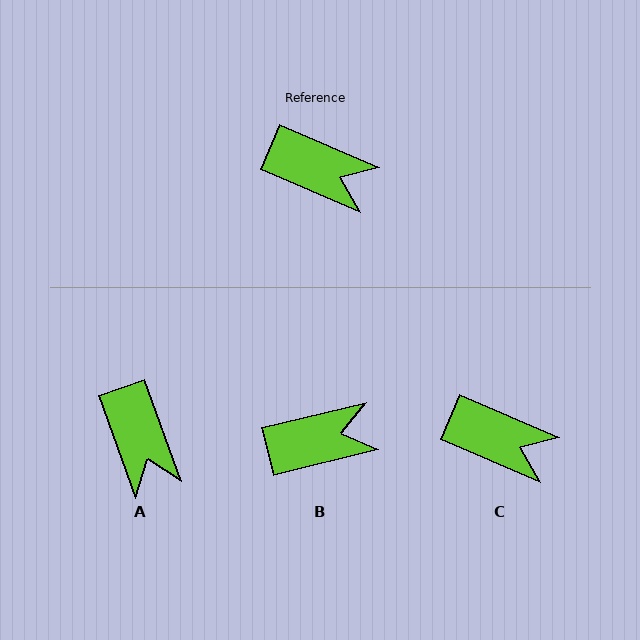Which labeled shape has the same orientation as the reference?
C.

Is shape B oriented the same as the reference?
No, it is off by about 37 degrees.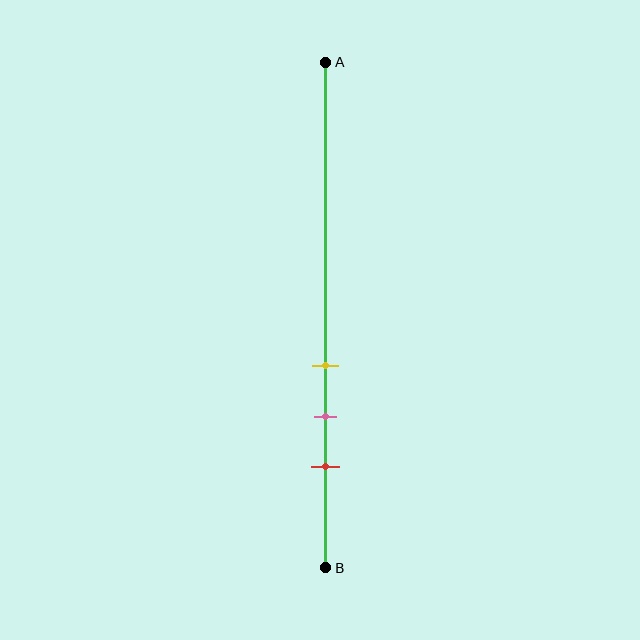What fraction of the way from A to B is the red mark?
The red mark is approximately 80% (0.8) of the way from A to B.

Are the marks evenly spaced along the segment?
Yes, the marks are approximately evenly spaced.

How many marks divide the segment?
There are 3 marks dividing the segment.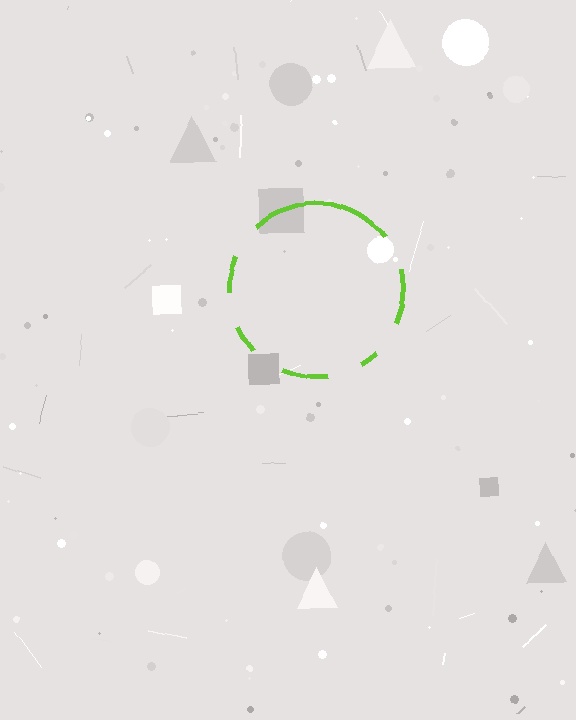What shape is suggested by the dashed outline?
The dashed outline suggests a circle.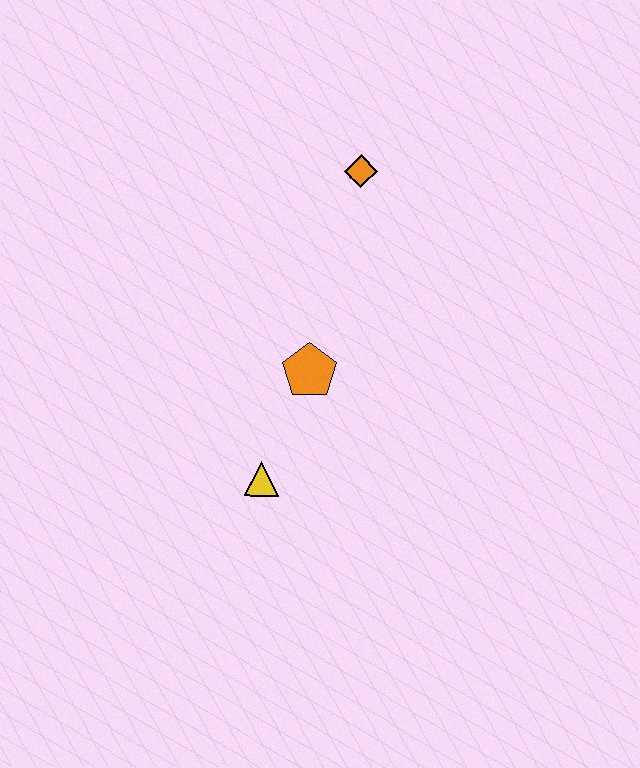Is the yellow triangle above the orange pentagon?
No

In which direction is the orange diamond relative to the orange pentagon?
The orange diamond is above the orange pentagon.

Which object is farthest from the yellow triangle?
The orange diamond is farthest from the yellow triangle.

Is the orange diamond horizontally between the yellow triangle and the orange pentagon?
No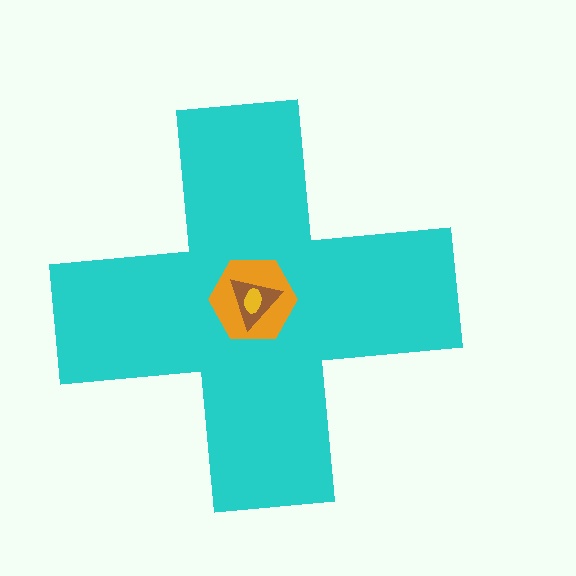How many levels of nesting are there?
4.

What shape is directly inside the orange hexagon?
The brown triangle.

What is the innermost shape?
The yellow ellipse.